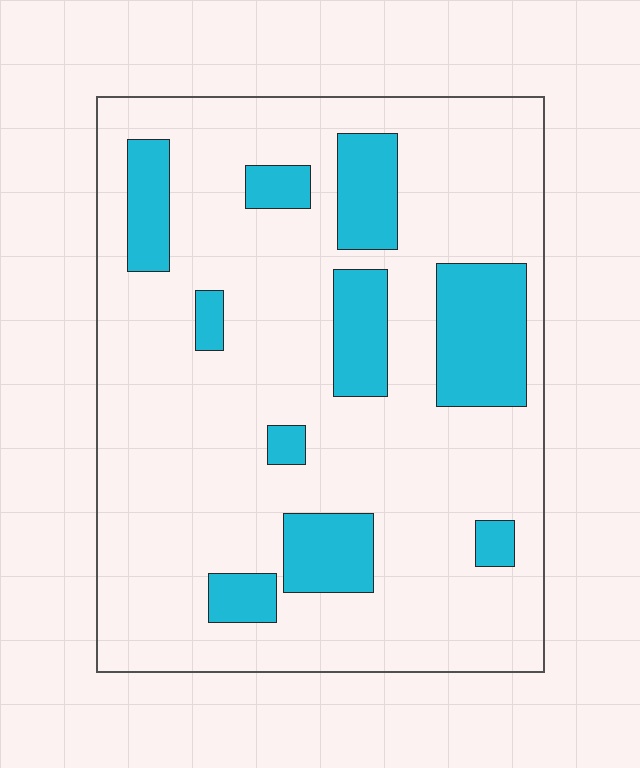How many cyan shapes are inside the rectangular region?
10.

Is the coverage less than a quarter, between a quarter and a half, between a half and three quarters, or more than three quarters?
Less than a quarter.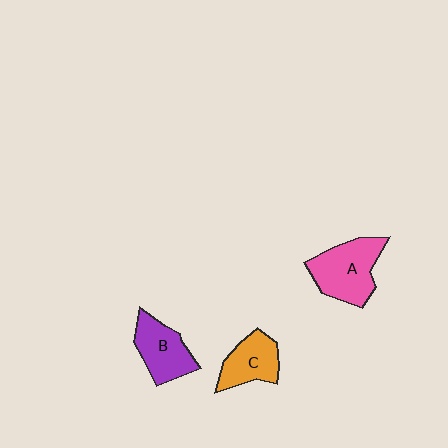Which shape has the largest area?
Shape A (pink).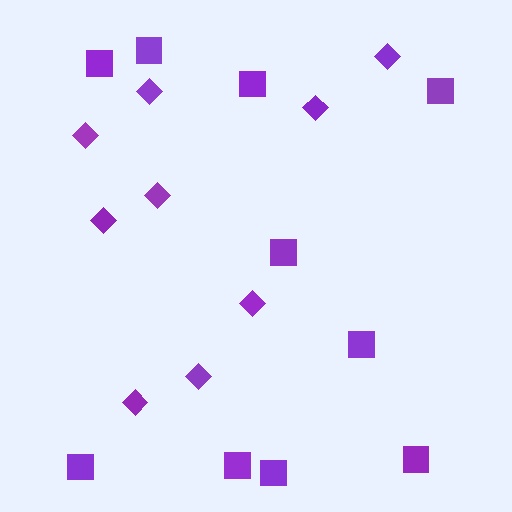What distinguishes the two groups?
There are 2 groups: one group of diamonds (9) and one group of squares (10).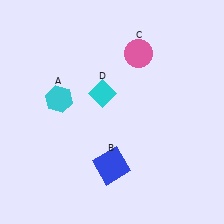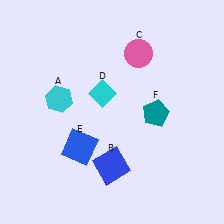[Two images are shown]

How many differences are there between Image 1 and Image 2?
There are 2 differences between the two images.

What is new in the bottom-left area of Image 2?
A blue square (E) was added in the bottom-left area of Image 2.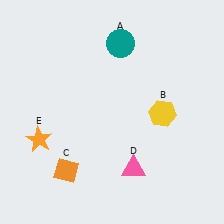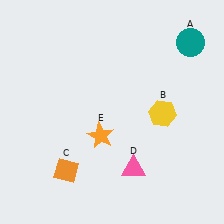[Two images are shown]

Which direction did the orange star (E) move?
The orange star (E) moved right.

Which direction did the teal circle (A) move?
The teal circle (A) moved right.